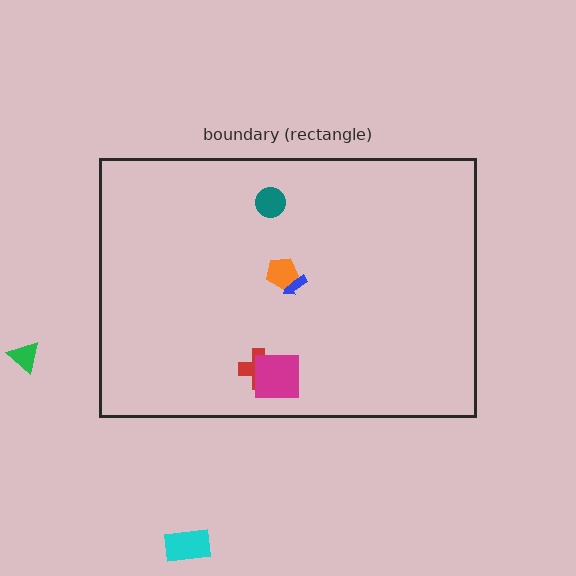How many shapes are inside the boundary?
5 inside, 2 outside.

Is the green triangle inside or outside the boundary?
Outside.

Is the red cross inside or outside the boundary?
Inside.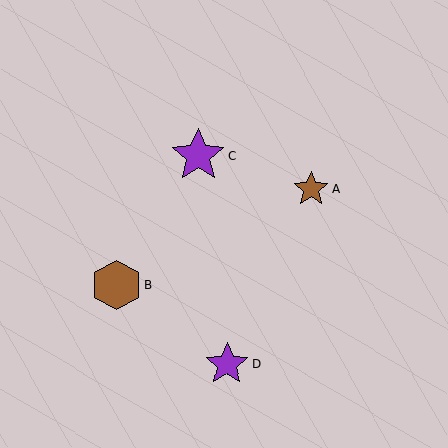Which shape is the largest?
The purple star (labeled C) is the largest.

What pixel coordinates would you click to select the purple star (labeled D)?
Click at (227, 364) to select the purple star D.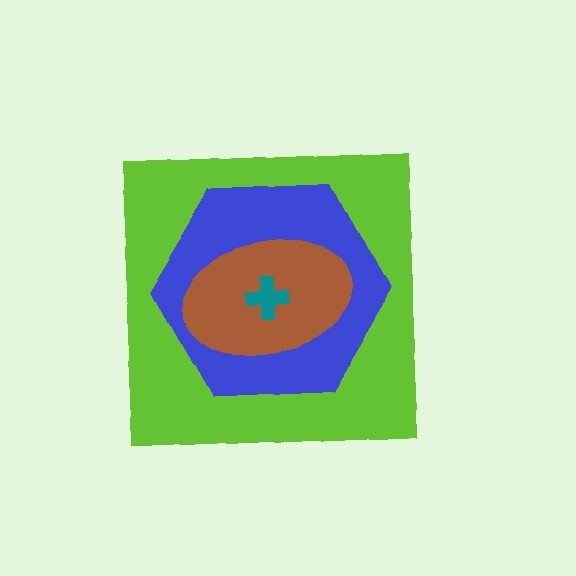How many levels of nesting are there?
4.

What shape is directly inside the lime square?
The blue hexagon.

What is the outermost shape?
The lime square.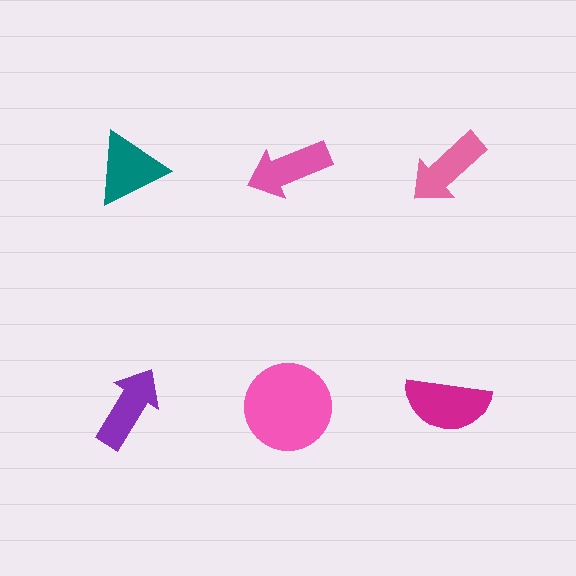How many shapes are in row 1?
3 shapes.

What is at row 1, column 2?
A pink arrow.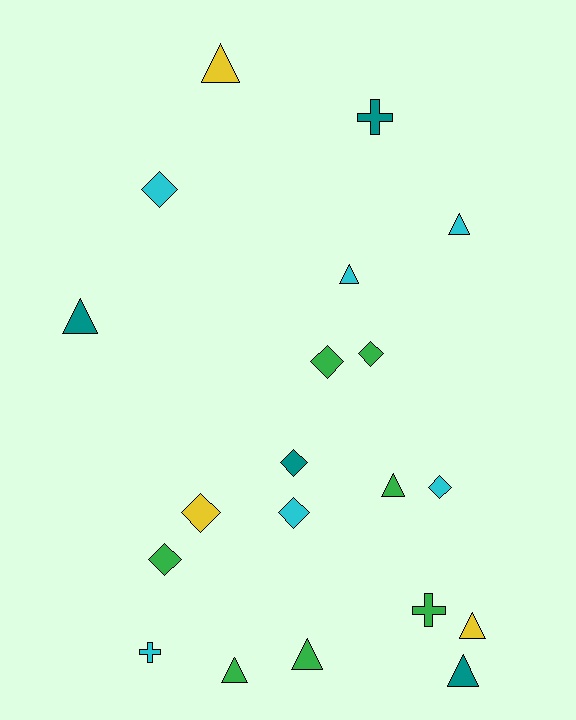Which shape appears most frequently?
Triangle, with 9 objects.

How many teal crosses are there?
There is 1 teal cross.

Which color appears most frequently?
Green, with 7 objects.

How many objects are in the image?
There are 20 objects.